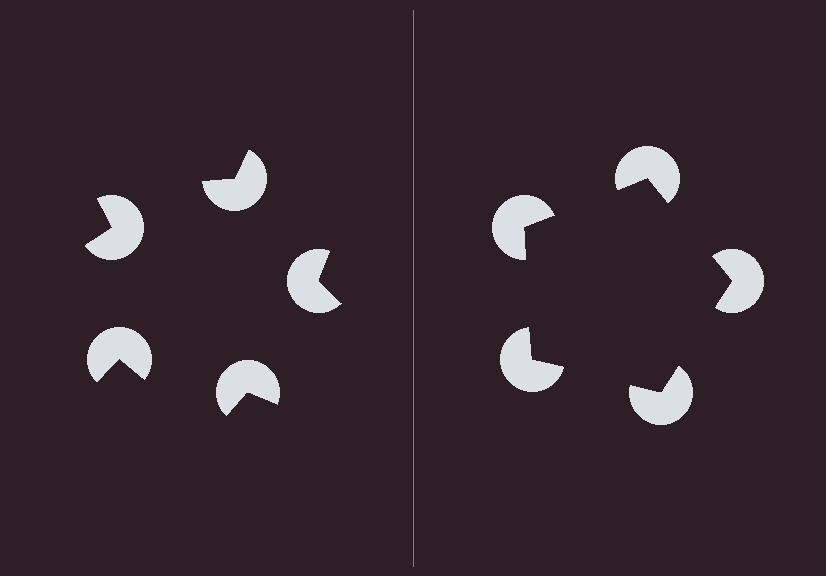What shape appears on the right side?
An illusory pentagon.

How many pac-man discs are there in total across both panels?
10 — 5 on each side.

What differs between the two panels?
The pac-man discs are positioned identically on both sides; only the wedge orientations differ. On the right they align to a pentagon; on the left they are misaligned.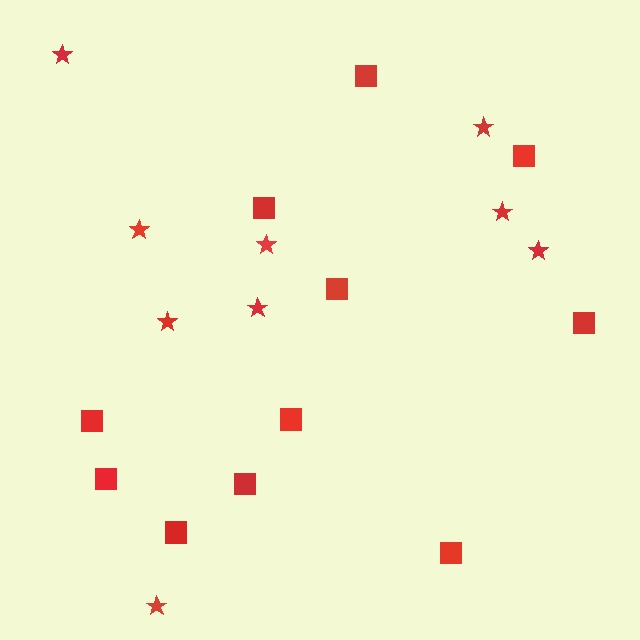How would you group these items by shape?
There are 2 groups: one group of squares (11) and one group of stars (9).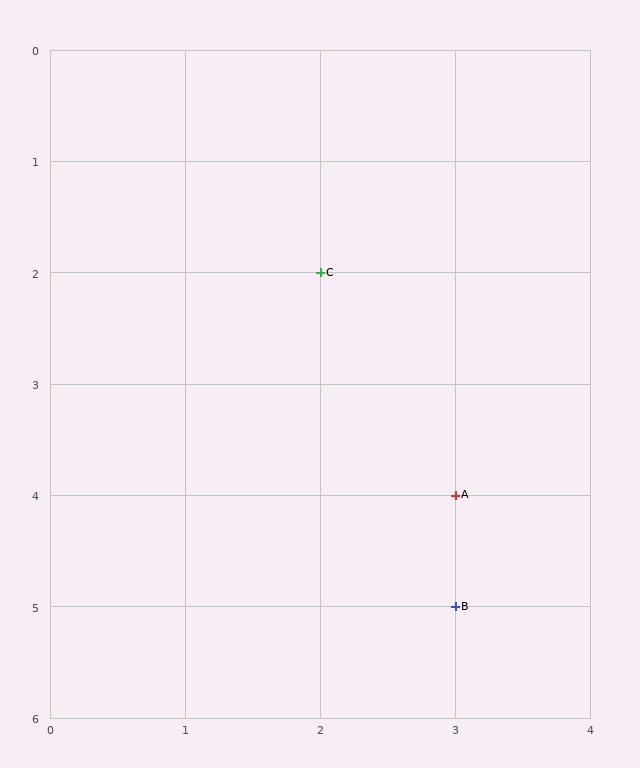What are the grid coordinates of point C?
Point C is at grid coordinates (2, 2).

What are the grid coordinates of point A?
Point A is at grid coordinates (3, 4).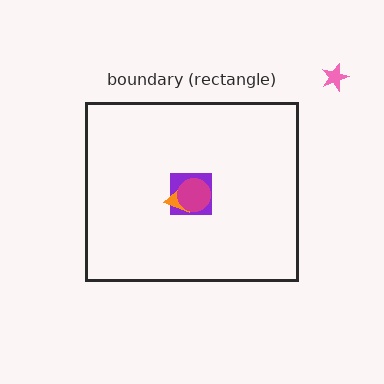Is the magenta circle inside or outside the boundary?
Inside.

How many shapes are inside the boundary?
3 inside, 1 outside.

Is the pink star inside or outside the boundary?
Outside.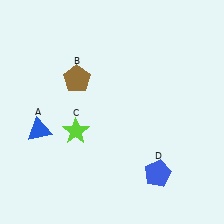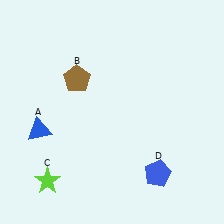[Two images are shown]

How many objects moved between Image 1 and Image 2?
1 object moved between the two images.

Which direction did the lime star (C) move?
The lime star (C) moved down.